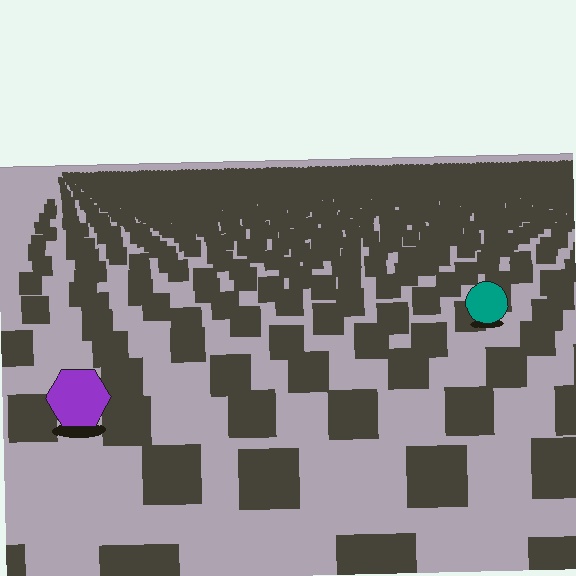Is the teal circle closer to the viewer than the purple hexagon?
No. The purple hexagon is closer — you can tell from the texture gradient: the ground texture is coarser near it.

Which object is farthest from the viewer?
The teal circle is farthest from the viewer. It appears smaller and the ground texture around it is denser.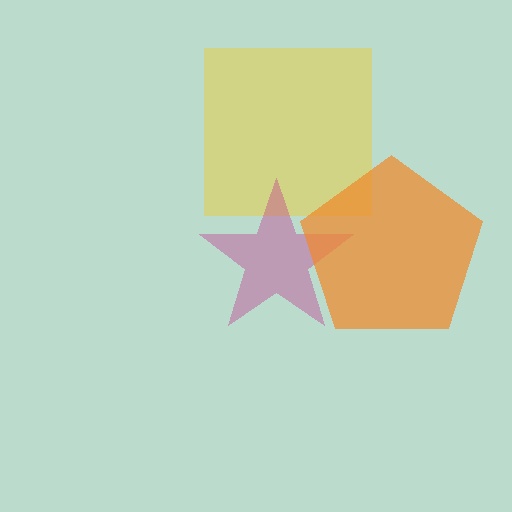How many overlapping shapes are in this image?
There are 3 overlapping shapes in the image.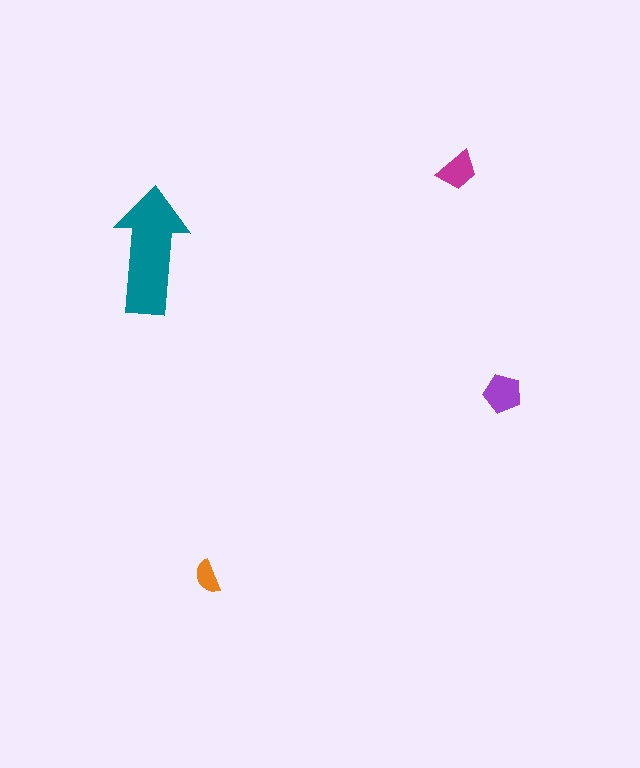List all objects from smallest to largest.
The orange semicircle, the magenta trapezoid, the purple pentagon, the teal arrow.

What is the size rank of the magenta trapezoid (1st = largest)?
3rd.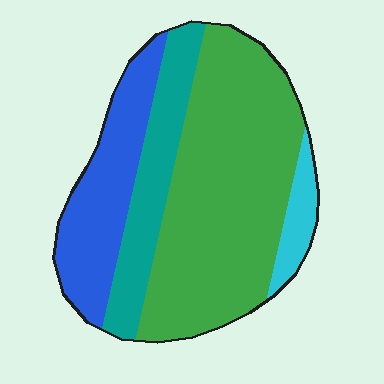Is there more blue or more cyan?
Blue.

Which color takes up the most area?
Green, at roughly 55%.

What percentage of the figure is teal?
Teal takes up about one sixth (1/6) of the figure.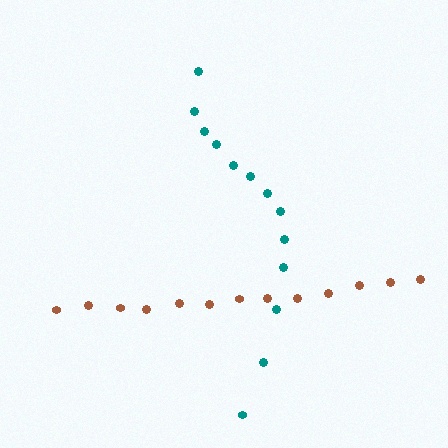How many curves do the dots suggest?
There are 2 distinct paths.